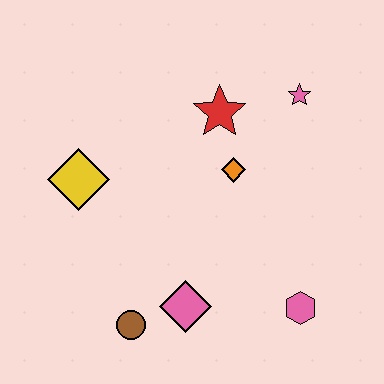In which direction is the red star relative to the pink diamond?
The red star is above the pink diamond.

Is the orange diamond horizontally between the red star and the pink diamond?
No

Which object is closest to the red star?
The orange diamond is closest to the red star.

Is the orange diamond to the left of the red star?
No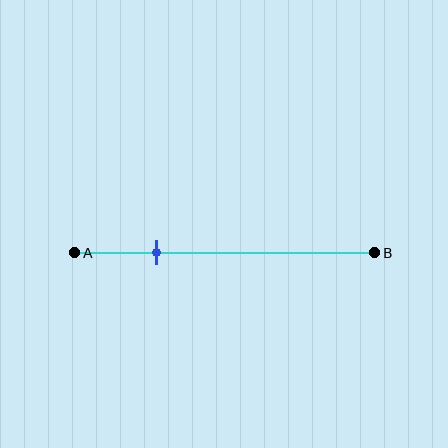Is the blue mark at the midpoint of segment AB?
No, the mark is at about 25% from A, not at the 50% midpoint.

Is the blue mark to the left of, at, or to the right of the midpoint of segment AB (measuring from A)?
The blue mark is to the left of the midpoint of segment AB.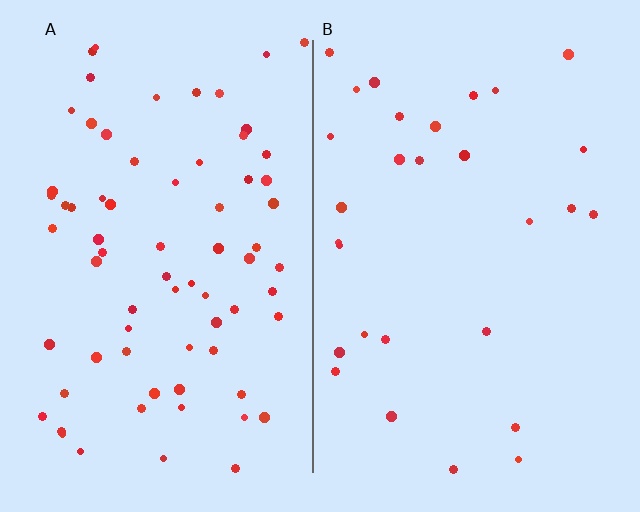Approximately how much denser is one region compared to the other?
Approximately 2.5× — region A over region B.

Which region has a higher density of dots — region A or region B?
A (the left).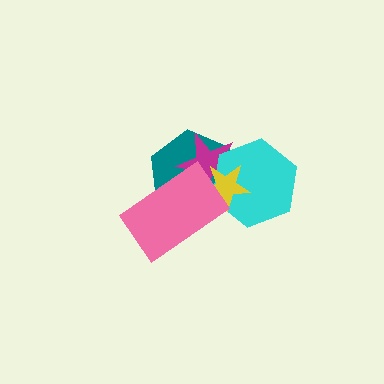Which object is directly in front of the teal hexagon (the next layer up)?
The magenta star is directly in front of the teal hexagon.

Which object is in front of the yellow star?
The pink rectangle is in front of the yellow star.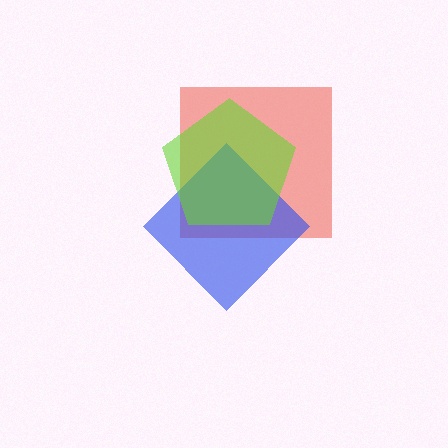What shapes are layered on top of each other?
The layered shapes are: a red square, a blue diamond, a lime pentagon.